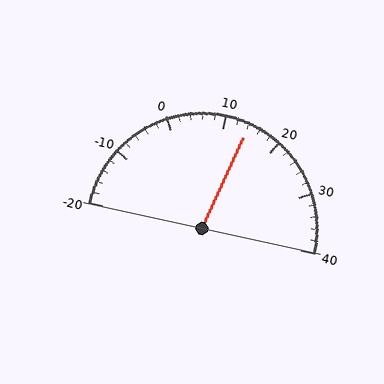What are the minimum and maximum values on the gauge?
The gauge ranges from -20 to 40.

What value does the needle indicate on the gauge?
The needle indicates approximately 14.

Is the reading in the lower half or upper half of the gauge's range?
The reading is in the upper half of the range (-20 to 40).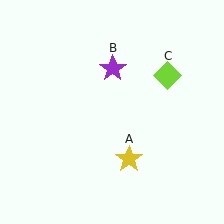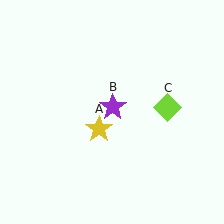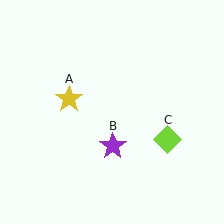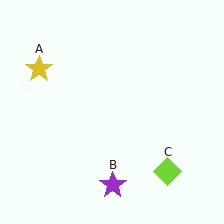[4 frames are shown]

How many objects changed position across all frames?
3 objects changed position: yellow star (object A), purple star (object B), lime diamond (object C).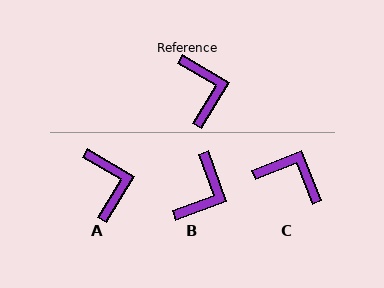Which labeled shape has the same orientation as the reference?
A.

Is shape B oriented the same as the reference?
No, it is off by about 39 degrees.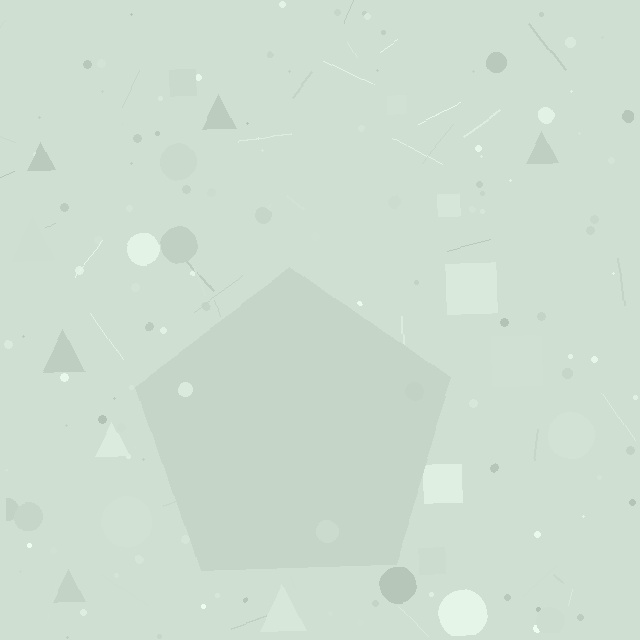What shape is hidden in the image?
A pentagon is hidden in the image.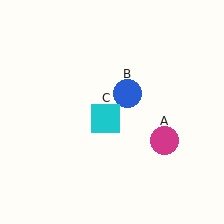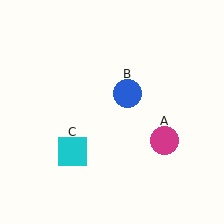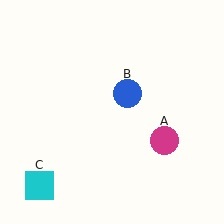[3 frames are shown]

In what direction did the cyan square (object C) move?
The cyan square (object C) moved down and to the left.